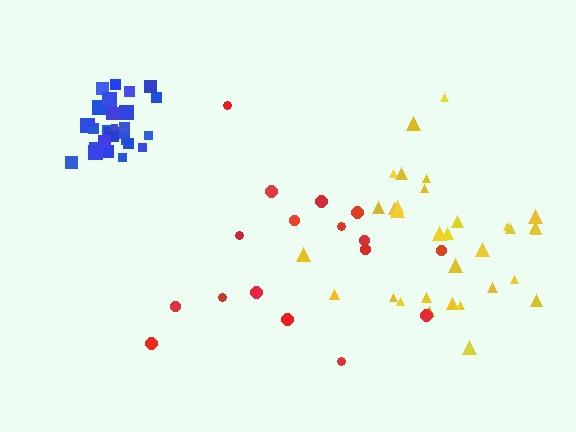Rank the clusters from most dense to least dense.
blue, yellow, red.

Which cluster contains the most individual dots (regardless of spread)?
Yellow (32).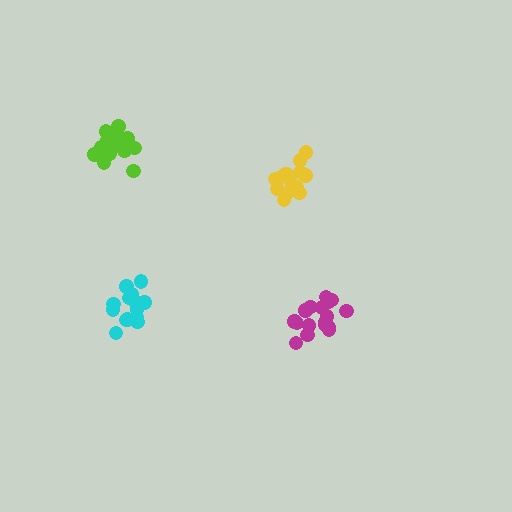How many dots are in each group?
Group 1: 17 dots, Group 2: 17 dots, Group 3: 14 dots, Group 4: 16 dots (64 total).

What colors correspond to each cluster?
The clusters are colored: yellow, magenta, cyan, lime.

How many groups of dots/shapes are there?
There are 4 groups.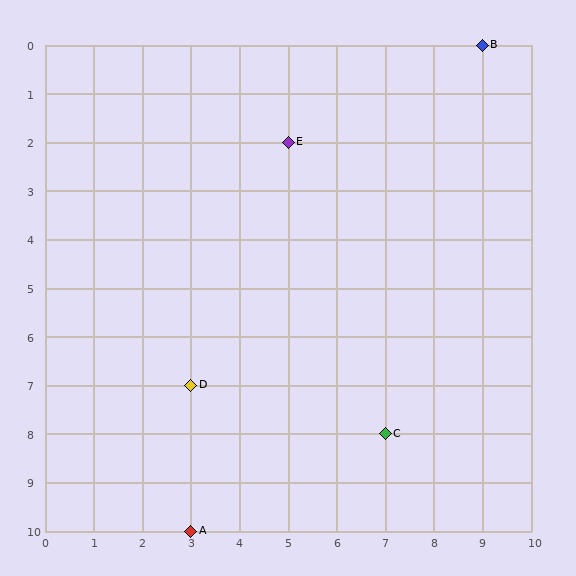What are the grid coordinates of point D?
Point D is at grid coordinates (3, 7).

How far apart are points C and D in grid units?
Points C and D are 4 columns and 1 row apart (about 4.1 grid units diagonally).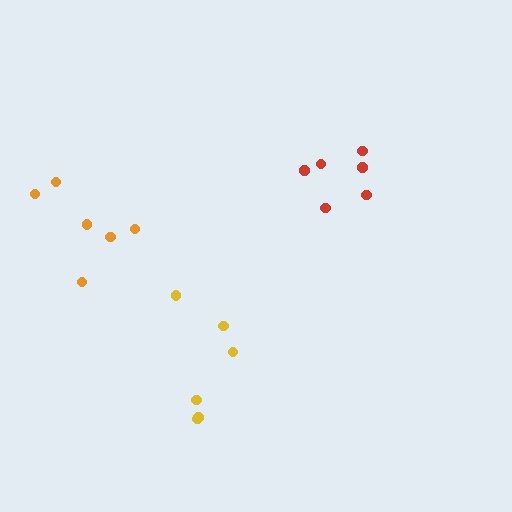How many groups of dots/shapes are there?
There are 3 groups.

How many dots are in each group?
Group 1: 6 dots, Group 2: 6 dots, Group 3: 6 dots (18 total).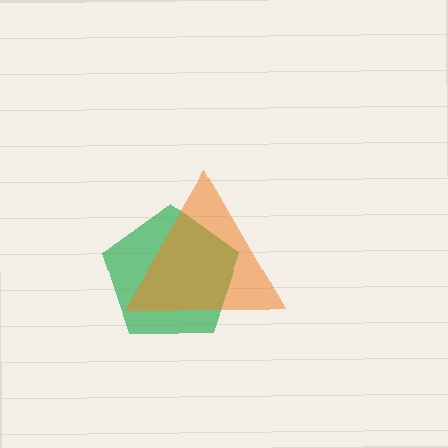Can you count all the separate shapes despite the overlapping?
Yes, there are 2 separate shapes.